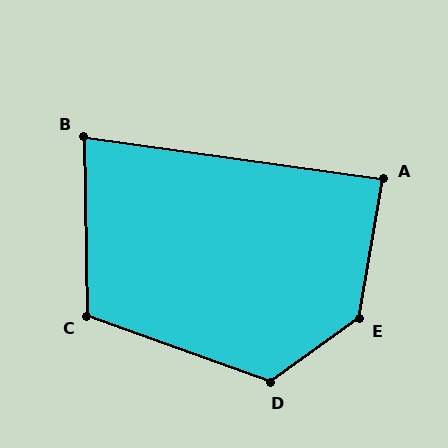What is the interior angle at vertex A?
Approximately 88 degrees (approximately right).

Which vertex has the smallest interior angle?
B, at approximately 81 degrees.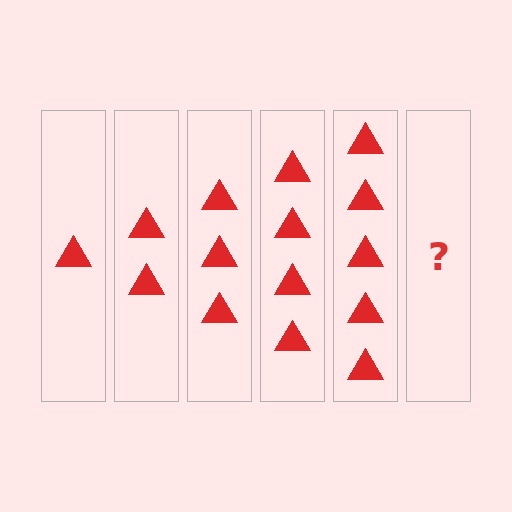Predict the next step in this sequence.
The next step is 6 triangles.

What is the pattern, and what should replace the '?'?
The pattern is that each step adds one more triangle. The '?' should be 6 triangles.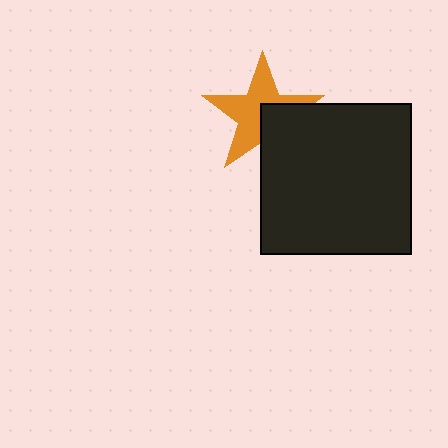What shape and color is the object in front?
The object in front is a black square.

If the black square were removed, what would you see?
You would see the complete orange star.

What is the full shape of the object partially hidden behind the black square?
The partially hidden object is an orange star.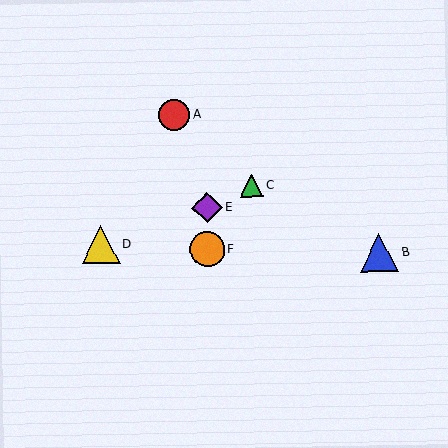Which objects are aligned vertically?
Objects E, F are aligned vertically.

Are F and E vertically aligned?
Yes, both are at x≈208.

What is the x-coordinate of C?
Object C is at x≈252.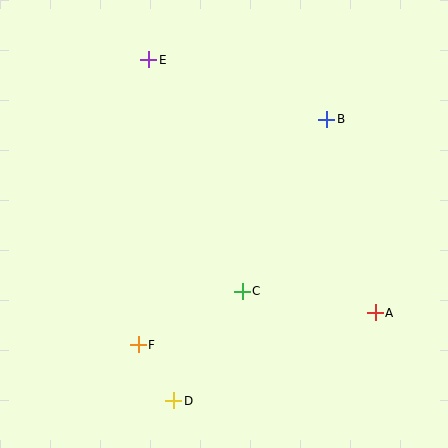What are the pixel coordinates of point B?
Point B is at (327, 119).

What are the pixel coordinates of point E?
Point E is at (149, 60).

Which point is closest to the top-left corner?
Point E is closest to the top-left corner.